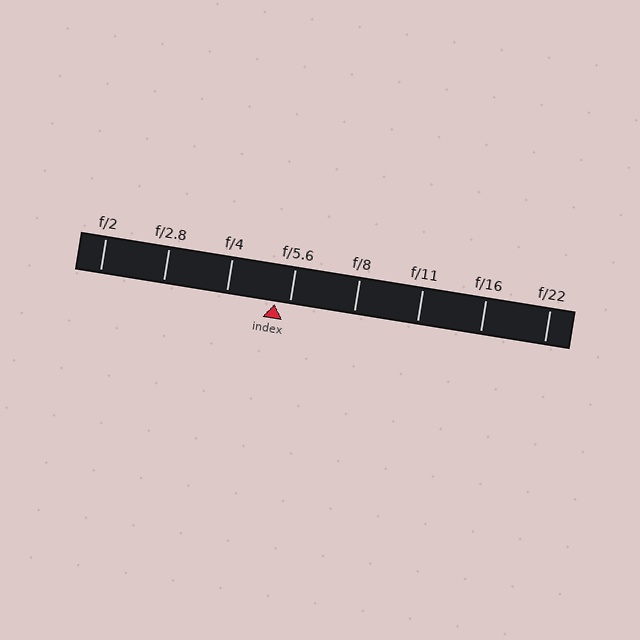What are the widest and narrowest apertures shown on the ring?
The widest aperture shown is f/2 and the narrowest is f/22.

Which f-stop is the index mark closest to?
The index mark is closest to f/5.6.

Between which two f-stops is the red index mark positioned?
The index mark is between f/4 and f/5.6.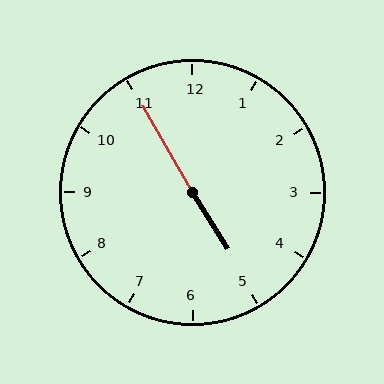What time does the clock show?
4:55.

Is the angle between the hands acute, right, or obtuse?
It is obtuse.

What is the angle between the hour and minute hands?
Approximately 178 degrees.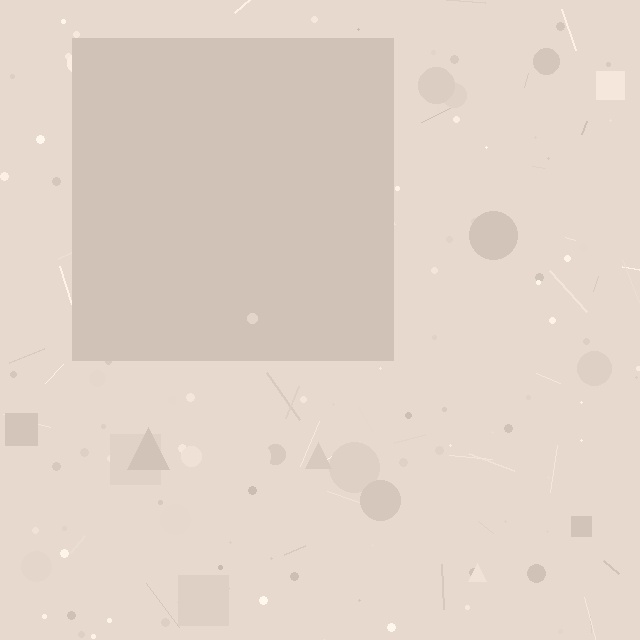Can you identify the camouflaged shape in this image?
The camouflaged shape is a square.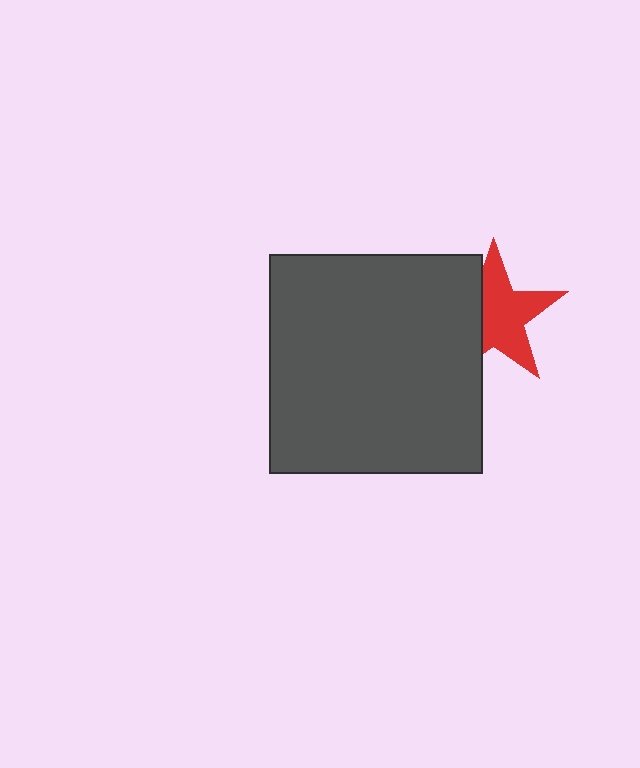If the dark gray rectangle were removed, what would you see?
You would see the complete red star.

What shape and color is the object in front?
The object in front is a dark gray rectangle.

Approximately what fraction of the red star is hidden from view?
Roughly 36% of the red star is hidden behind the dark gray rectangle.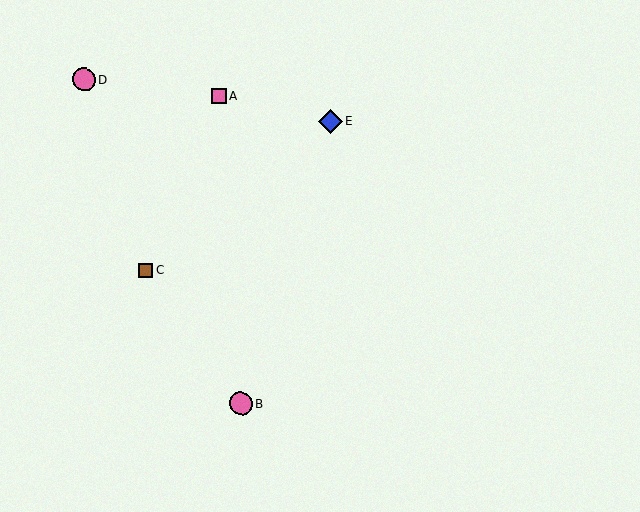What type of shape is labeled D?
Shape D is a pink circle.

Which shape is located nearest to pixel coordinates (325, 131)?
The blue diamond (labeled E) at (330, 121) is nearest to that location.